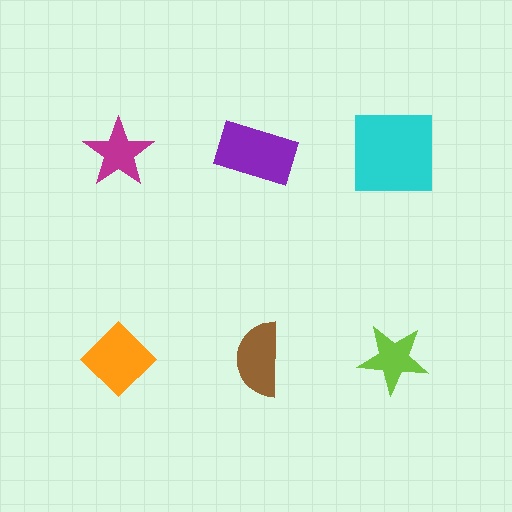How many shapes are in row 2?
3 shapes.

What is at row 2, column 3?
A lime star.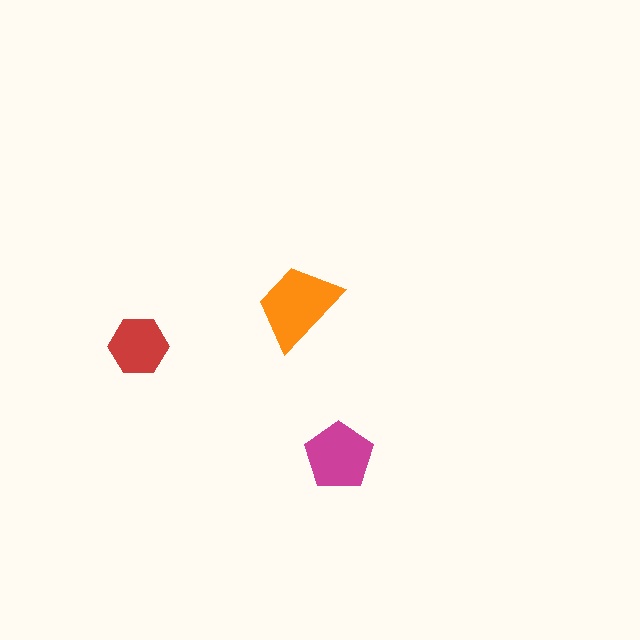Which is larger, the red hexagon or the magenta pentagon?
The magenta pentagon.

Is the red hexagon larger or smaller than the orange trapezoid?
Smaller.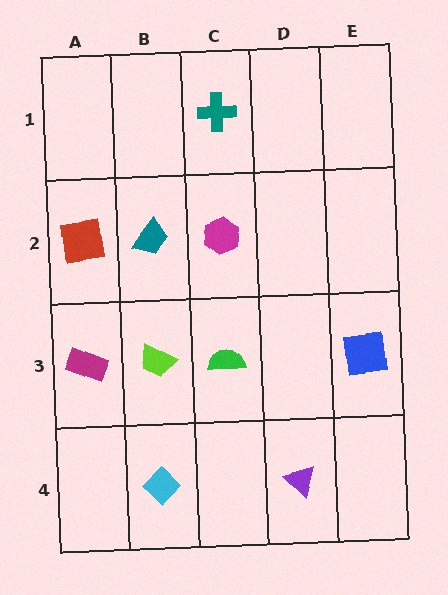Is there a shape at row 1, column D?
No, that cell is empty.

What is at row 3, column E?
A blue square.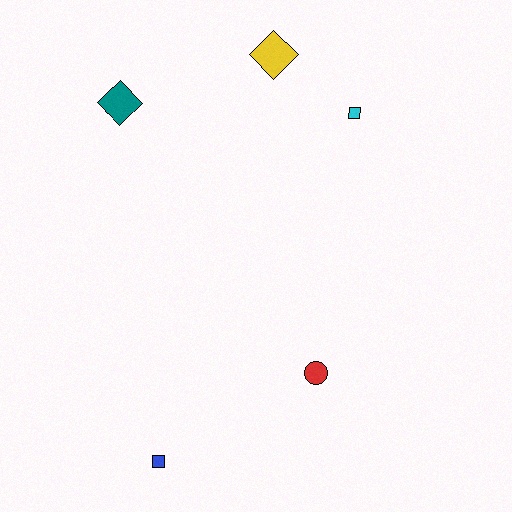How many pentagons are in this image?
There are no pentagons.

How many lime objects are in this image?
There are no lime objects.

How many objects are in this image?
There are 5 objects.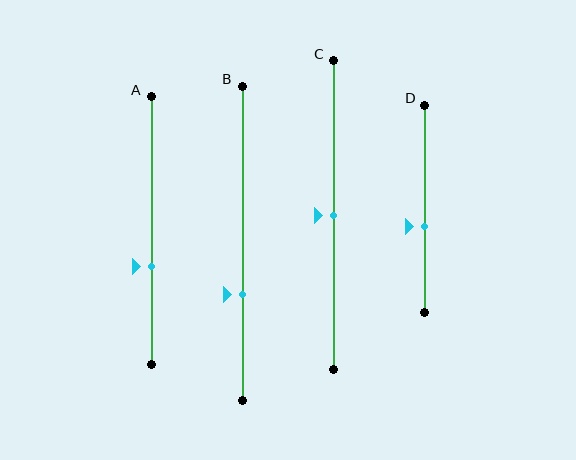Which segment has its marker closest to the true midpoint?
Segment C has its marker closest to the true midpoint.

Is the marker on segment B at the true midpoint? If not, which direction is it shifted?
No, the marker on segment B is shifted downward by about 16% of the segment length.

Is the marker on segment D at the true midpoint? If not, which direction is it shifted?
No, the marker on segment D is shifted downward by about 8% of the segment length.